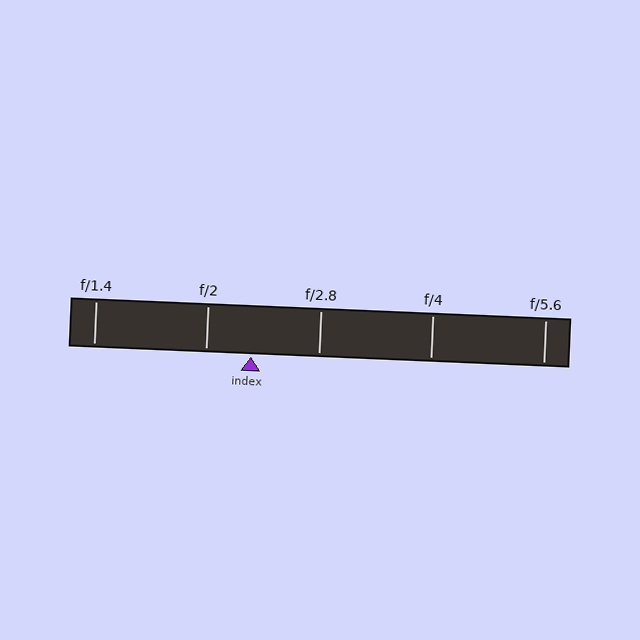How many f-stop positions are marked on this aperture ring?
There are 5 f-stop positions marked.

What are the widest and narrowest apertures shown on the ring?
The widest aperture shown is f/1.4 and the narrowest is f/5.6.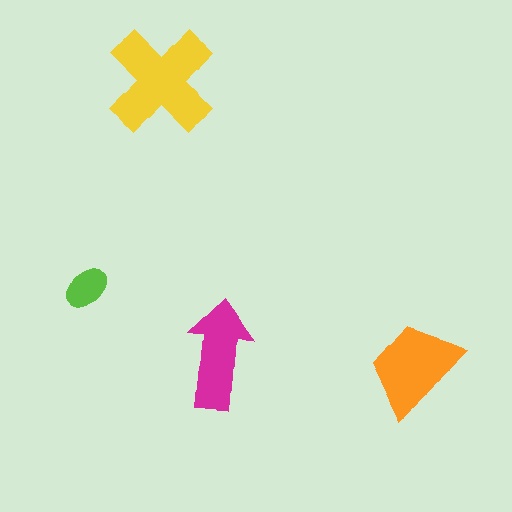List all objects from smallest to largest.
The lime ellipse, the magenta arrow, the orange trapezoid, the yellow cross.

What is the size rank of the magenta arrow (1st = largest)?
3rd.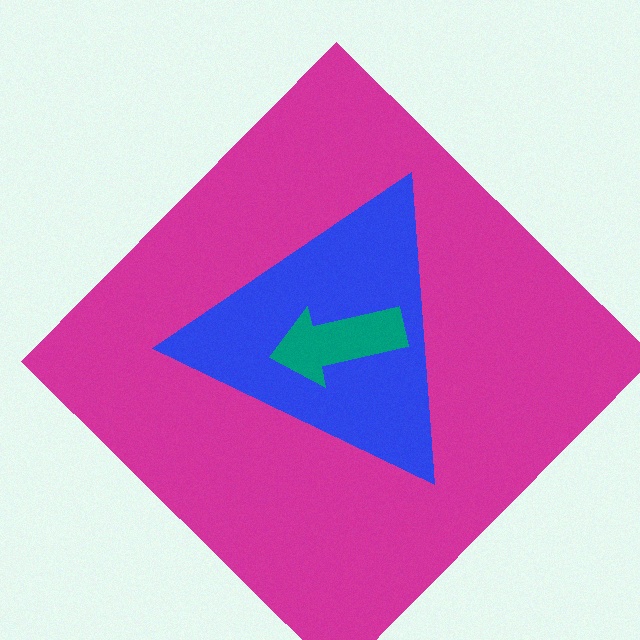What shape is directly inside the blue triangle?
The teal arrow.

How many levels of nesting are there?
3.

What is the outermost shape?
The magenta diamond.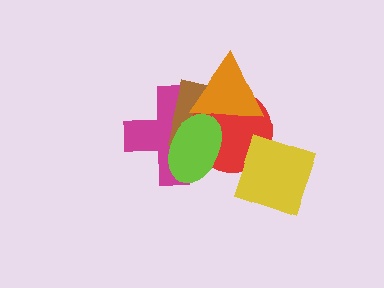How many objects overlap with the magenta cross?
4 objects overlap with the magenta cross.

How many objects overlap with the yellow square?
1 object overlaps with the yellow square.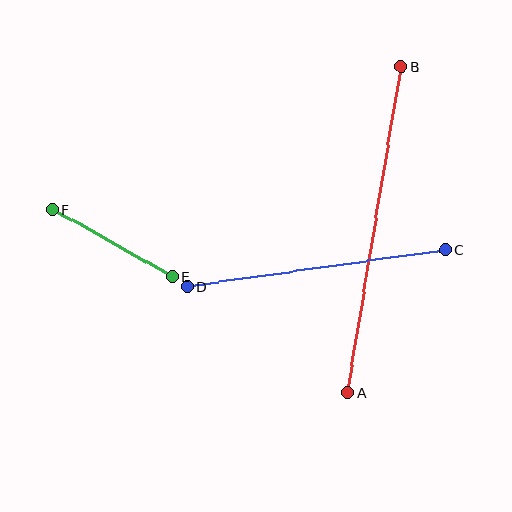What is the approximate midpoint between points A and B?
The midpoint is at approximately (374, 230) pixels.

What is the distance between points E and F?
The distance is approximately 138 pixels.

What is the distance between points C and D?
The distance is approximately 261 pixels.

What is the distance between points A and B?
The distance is approximately 330 pixels.